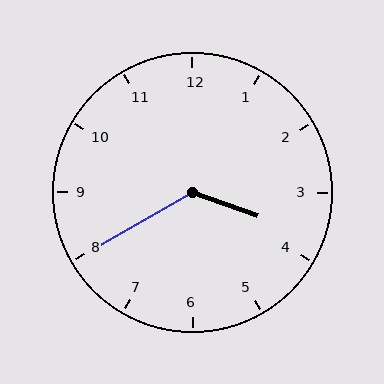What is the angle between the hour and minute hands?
Approximately 130 degrees.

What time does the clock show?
3:40.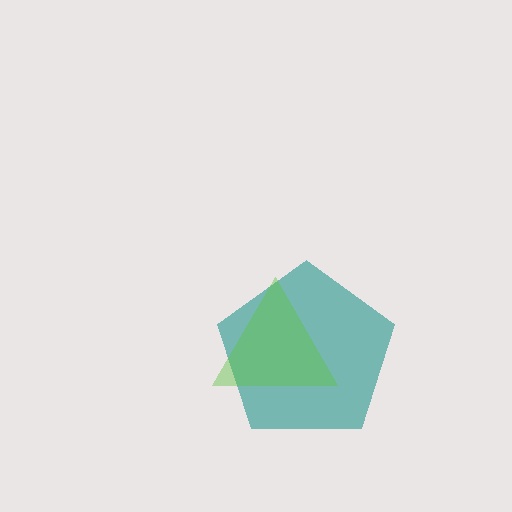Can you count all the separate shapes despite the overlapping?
Yes, there are 2 separate shapes.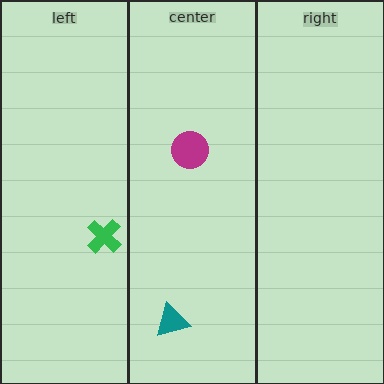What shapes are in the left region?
The green cross.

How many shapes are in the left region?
1.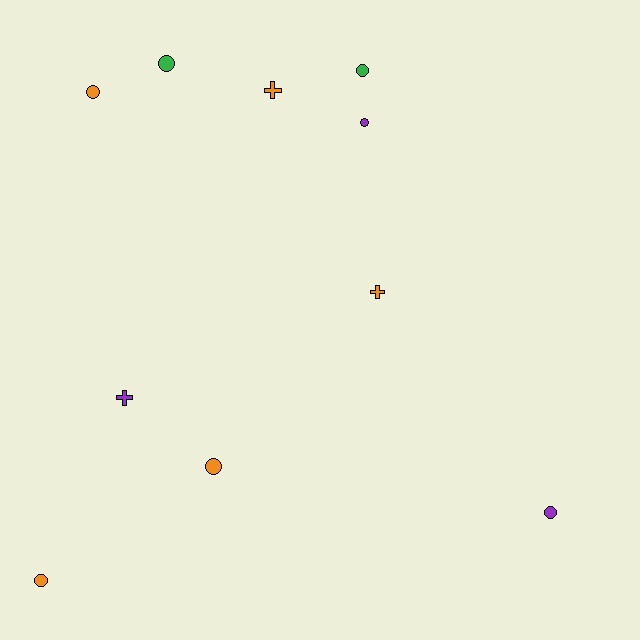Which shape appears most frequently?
Circle, with 7 objects.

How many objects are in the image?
There are 10 objects.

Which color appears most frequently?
Orange, with 5 objects.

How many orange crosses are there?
There are 2 orange crosses.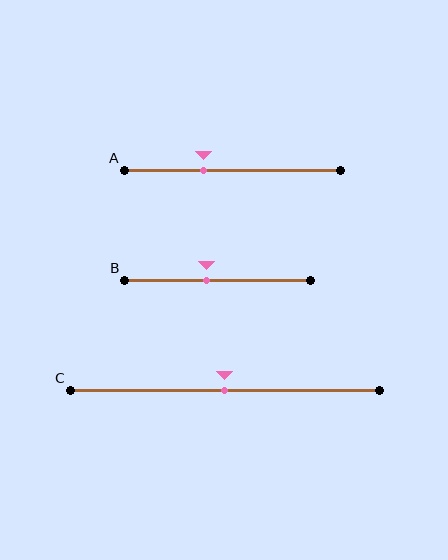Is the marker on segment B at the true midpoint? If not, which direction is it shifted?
No, the marker on segment B is shifted to the left by about 6% of the segment length.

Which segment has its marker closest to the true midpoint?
Segment C has its marker closest to the true midpoint.